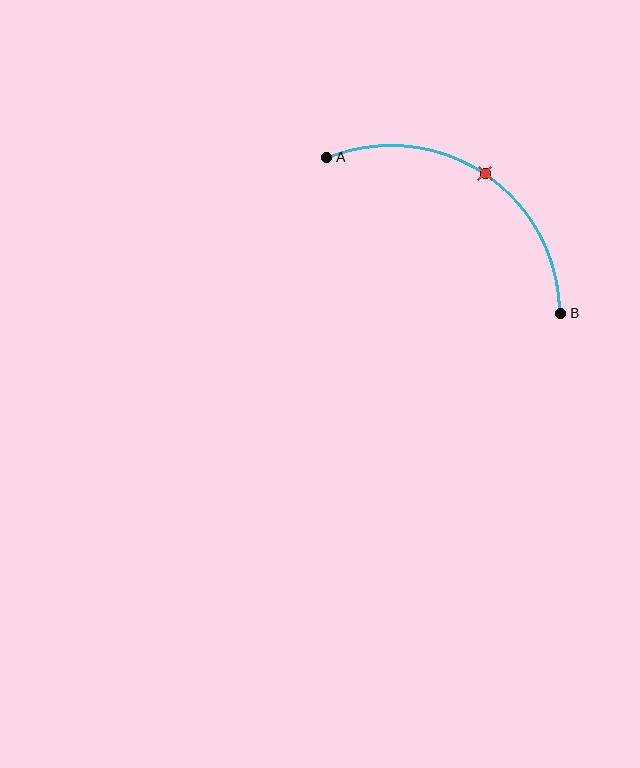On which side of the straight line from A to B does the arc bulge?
The arc bulges above and to the right of the straight line connecting A and B.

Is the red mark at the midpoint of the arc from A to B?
Yes. The red mark lies on the arc at equal arc-length from both A and B — it is the arc midpoint.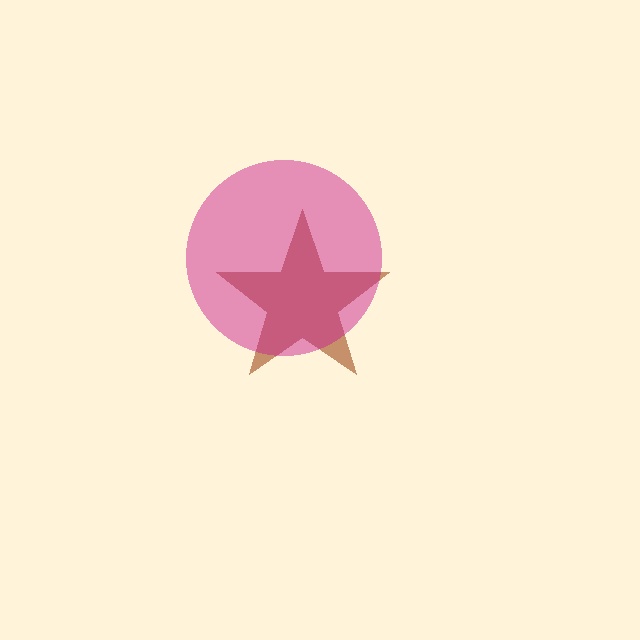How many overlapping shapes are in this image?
There are 2 overlapping shapes in the image.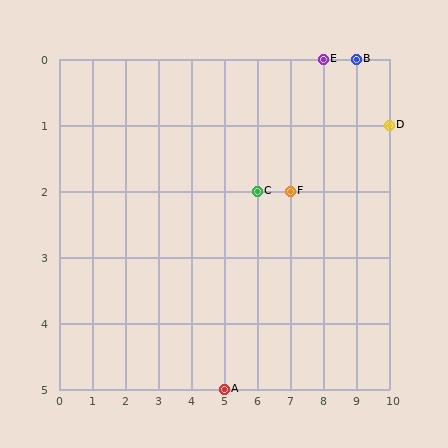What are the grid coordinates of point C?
Point C is at grid coordinates (6, 2).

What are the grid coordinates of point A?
Point A is at grid coordinates (5, 5).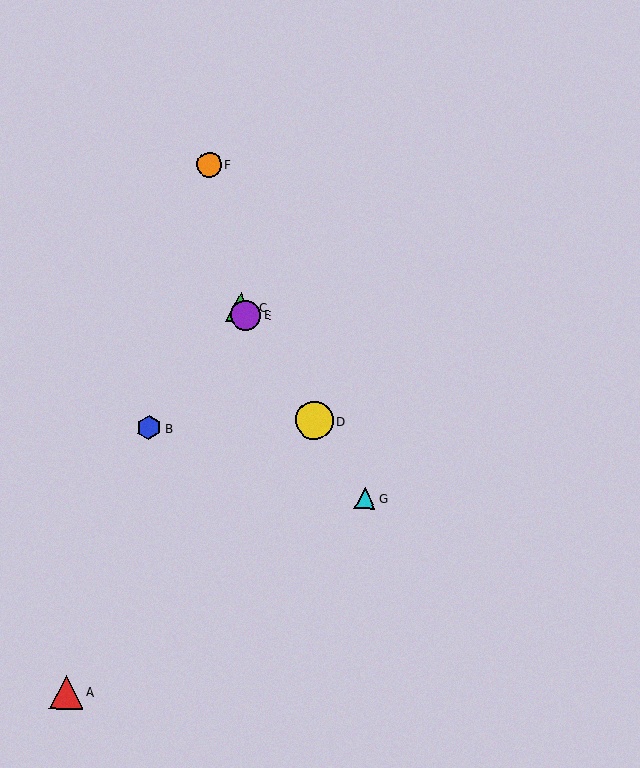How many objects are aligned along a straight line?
4 objects (C, D, E, G) are aligned along a straight line.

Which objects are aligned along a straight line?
Objects C, D, E, G are aligned along a straight line.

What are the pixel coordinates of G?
Object G is at (365, 498).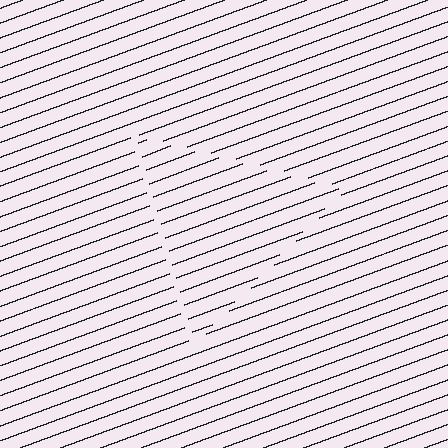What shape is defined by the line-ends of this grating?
An illusory triangle. The interior of the shape contains the same grating, shifted by half a period — the contour is defined by the phase discontinuity where line-ends from the inner and outer gratings abut.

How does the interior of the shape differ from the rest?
The interior of the shape contains the same grating, shifted by half a period — the contour is defined by the phase discontinuity where line-ends from the inner and outer gratings abut.